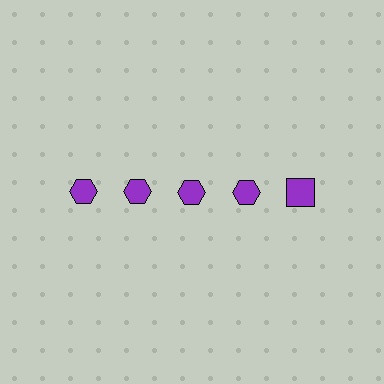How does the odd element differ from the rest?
It has a different shape: square instead of hexagon.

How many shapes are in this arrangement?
There are 5 shapes arranged in a grid pattern.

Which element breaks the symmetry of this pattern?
The purple square in the top row, rightmost column breaks the symmetry. All other shapes are purple hexagons.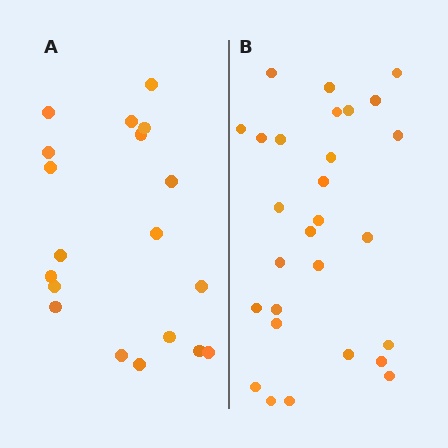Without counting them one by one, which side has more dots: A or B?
Region B (the right region) has more dots.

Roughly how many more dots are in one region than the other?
Region B has roughly 8 or so more dots than region A.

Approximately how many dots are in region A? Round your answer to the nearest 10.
About 20 dots. (The exact count is 19, which rounds to 20.)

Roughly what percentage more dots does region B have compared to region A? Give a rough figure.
About 45% more.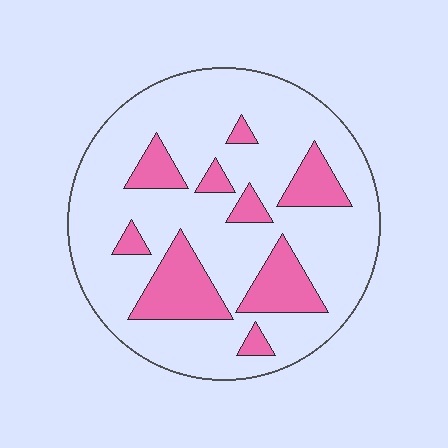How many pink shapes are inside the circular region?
9.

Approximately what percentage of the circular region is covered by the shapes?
Approximately 20%.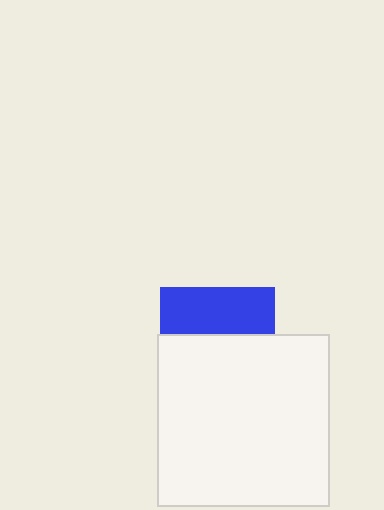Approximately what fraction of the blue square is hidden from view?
Roughly 60% of the blue square is hidden behind the white square.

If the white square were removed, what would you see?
You would see the complete blue square.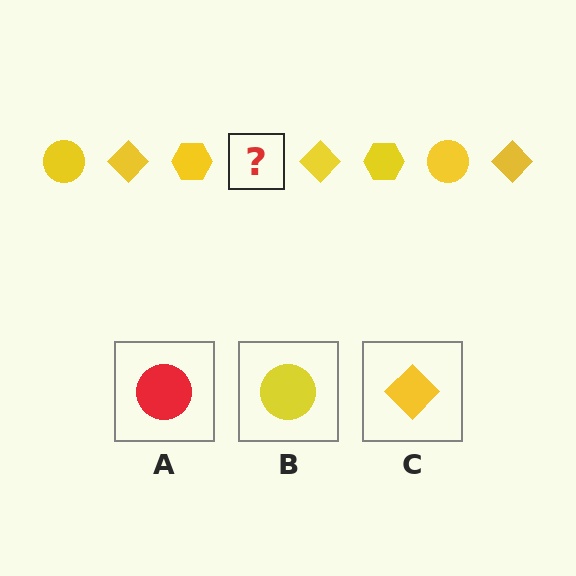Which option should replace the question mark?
Option B.